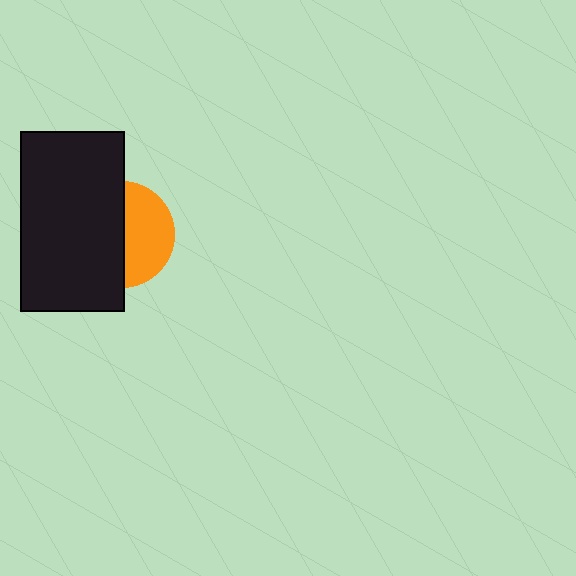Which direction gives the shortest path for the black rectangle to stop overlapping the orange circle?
Moving left gives the shortest separation.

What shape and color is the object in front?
The object in front is a black rectangle.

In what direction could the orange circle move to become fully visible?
The orange circle could move right. That would shift it out from behind the black rectangle entirely.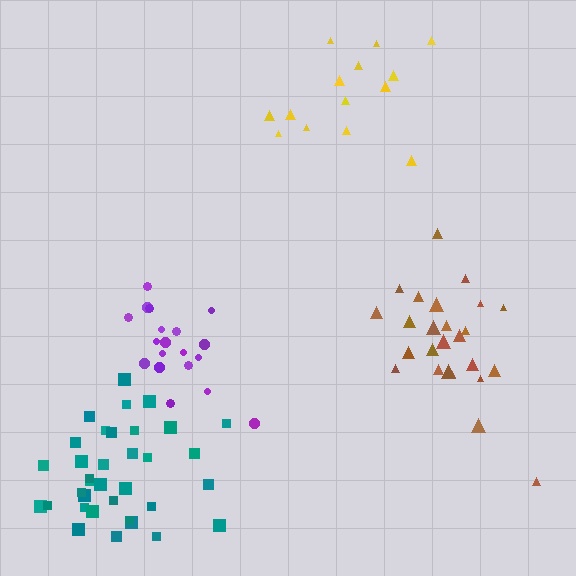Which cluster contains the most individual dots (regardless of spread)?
Teal (35).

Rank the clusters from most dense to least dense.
teal, purple, brown, yellow.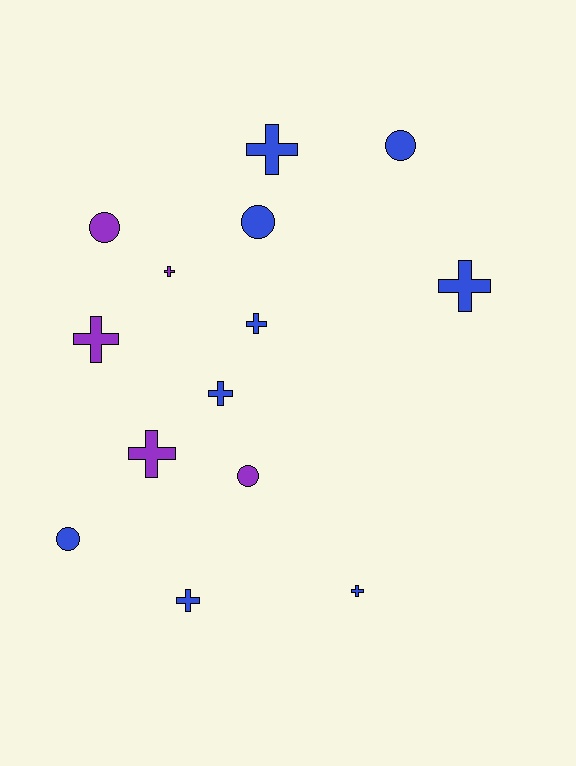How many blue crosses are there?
There are 6 blue crosses.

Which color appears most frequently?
Blue, with 9 objects.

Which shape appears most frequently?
Cross, with 9 objects.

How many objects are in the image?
There are 14 objects.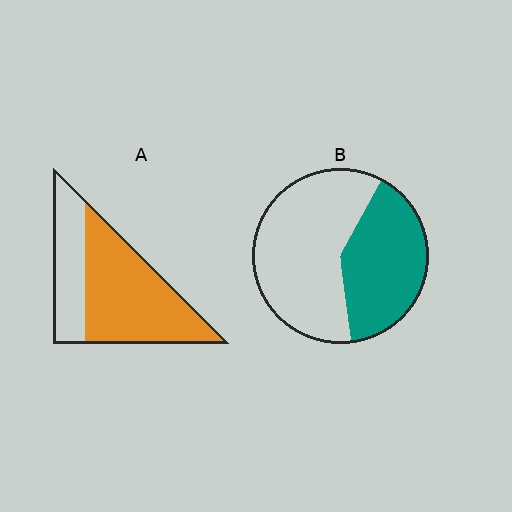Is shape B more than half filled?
No.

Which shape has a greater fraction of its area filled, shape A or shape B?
Shape A.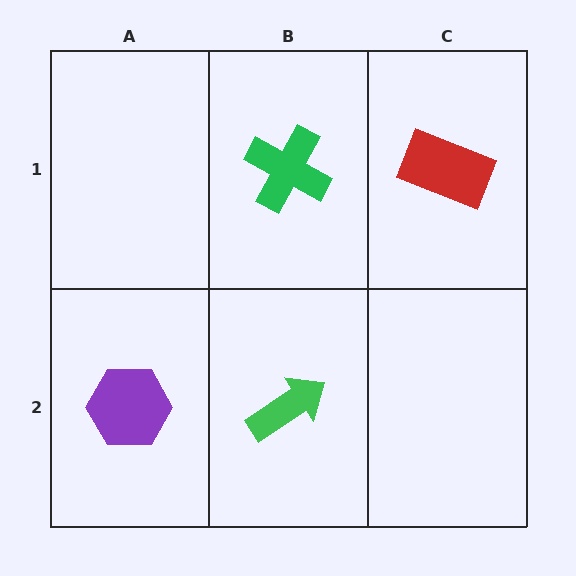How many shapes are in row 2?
2 shapes.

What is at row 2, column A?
A purple hexagon.